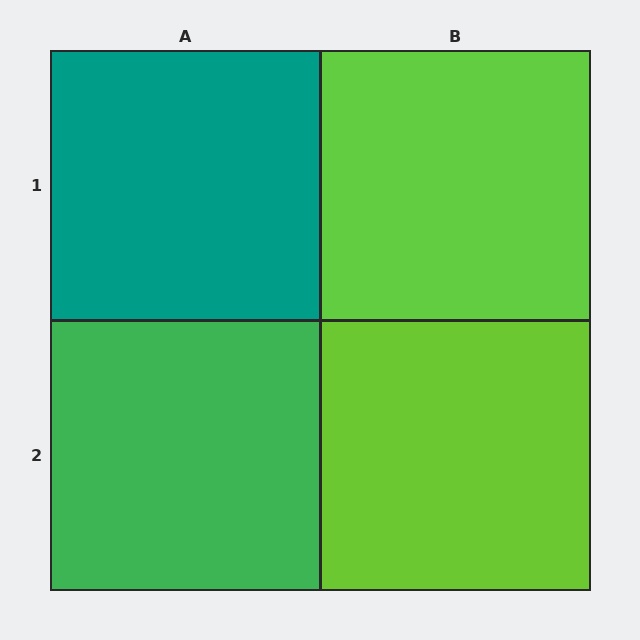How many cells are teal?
1 cell is teal.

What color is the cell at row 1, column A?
Teal.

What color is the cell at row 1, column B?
Lime.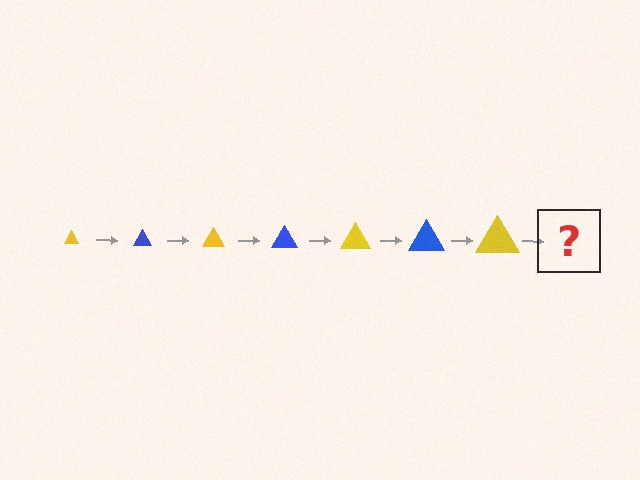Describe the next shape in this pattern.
It should be a blue triangle, larger than the previous one.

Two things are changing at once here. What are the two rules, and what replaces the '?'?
The two rules are that the triangle grows larger each step and the color cycles through yellow and blue. The '?' should be a blue triangle, larger than the previous one.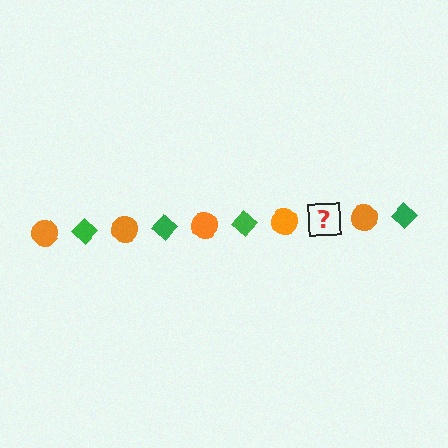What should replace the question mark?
The question mark should be replaced with a green diamond.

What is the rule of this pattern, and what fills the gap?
The rule is that the pattern alternates between orange circle and green diamond. The gap should be filled with a green diamond.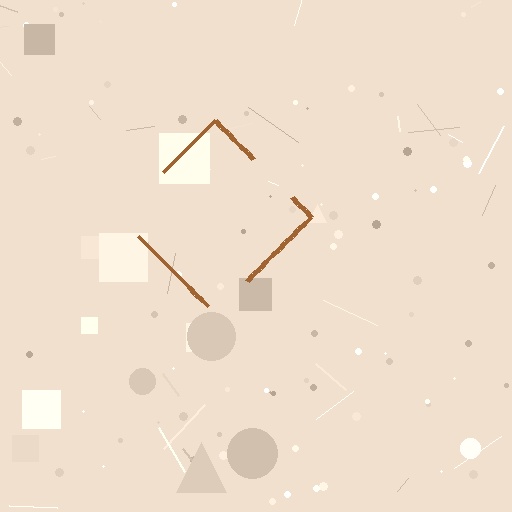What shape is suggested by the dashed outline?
The dashed outline suggests a diamond.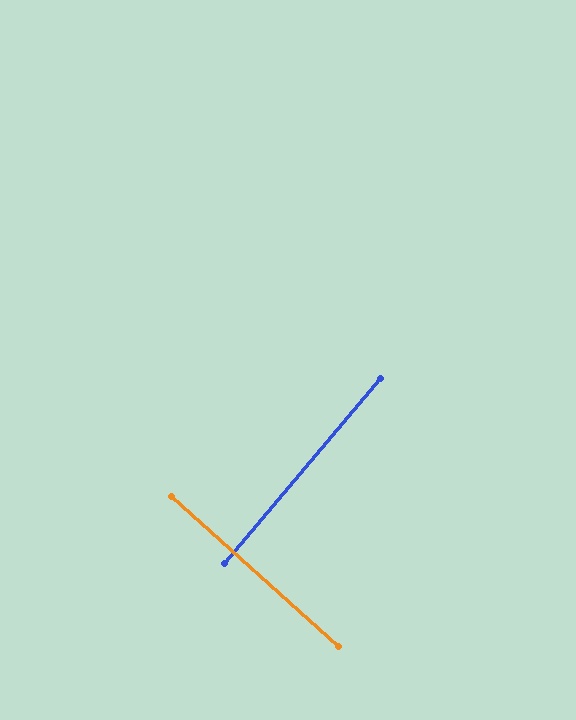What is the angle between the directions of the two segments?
Approximately 88 degrees.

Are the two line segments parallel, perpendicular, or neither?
Perpendicular — they meet at approximately 88°.